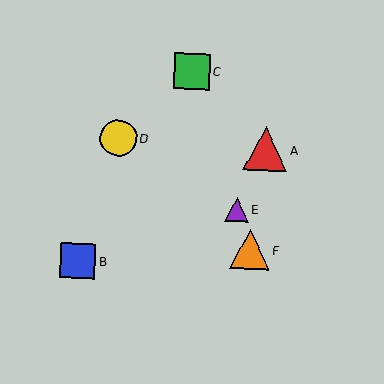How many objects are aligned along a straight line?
3 objects (C, E, F) are aligned along a straight line.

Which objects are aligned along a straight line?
Objects C, E, F are aligned along a straight line.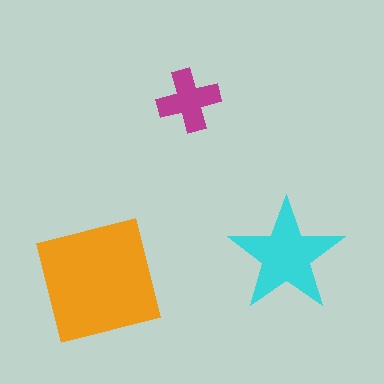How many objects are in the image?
There are 3 objects in the image.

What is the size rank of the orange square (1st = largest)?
1st.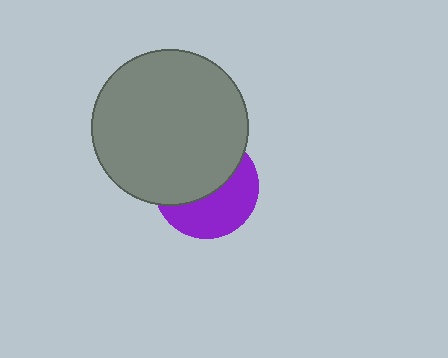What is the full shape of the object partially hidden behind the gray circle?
The partially hidden object is a purple circle.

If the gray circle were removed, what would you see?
You would see the complete purple circle.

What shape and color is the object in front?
The object in front is a gray circle.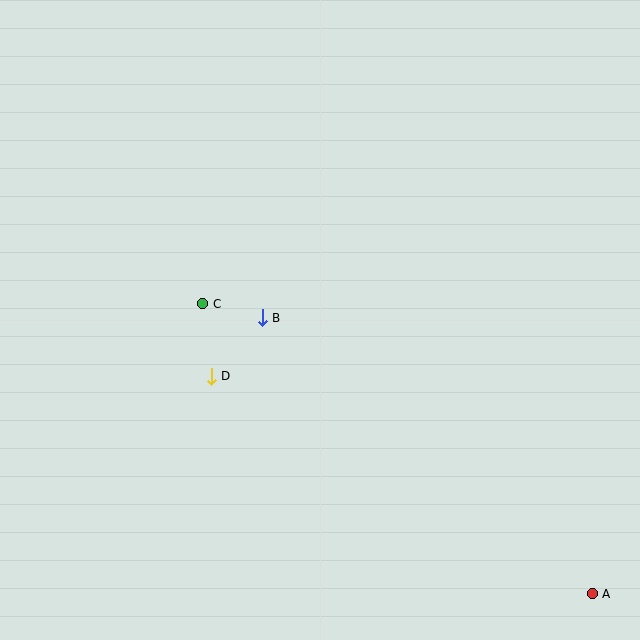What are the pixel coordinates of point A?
Point A is at (592, 594).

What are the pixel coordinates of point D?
Point D is at (211, 376).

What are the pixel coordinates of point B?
Point B is at (262, 318).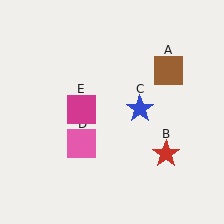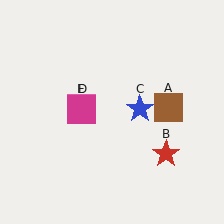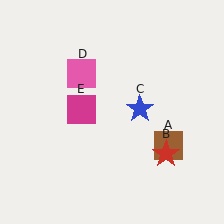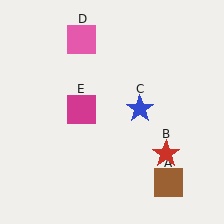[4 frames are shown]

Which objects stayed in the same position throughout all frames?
Red star (object B) and blue star (object C) and magenta square (object E) remained stationary.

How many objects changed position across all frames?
2 objects changed position: brown square (object A), pink square (object D).